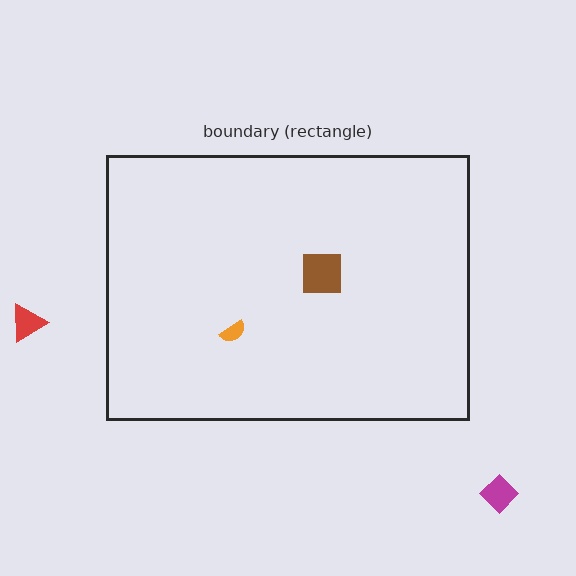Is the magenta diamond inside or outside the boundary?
Outside.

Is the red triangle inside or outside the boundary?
Outside.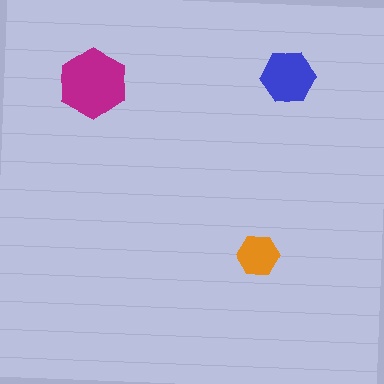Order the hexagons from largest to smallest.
the magenta one, the blue one, the orange one.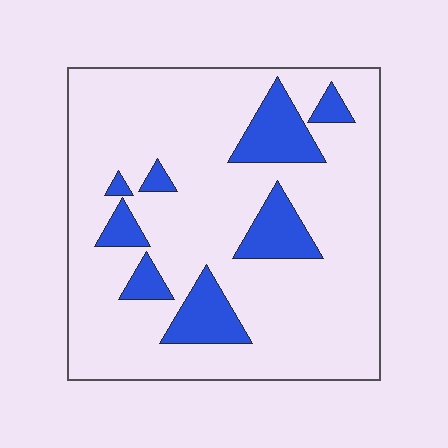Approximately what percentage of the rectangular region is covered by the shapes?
Approximately 15%.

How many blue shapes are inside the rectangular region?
8.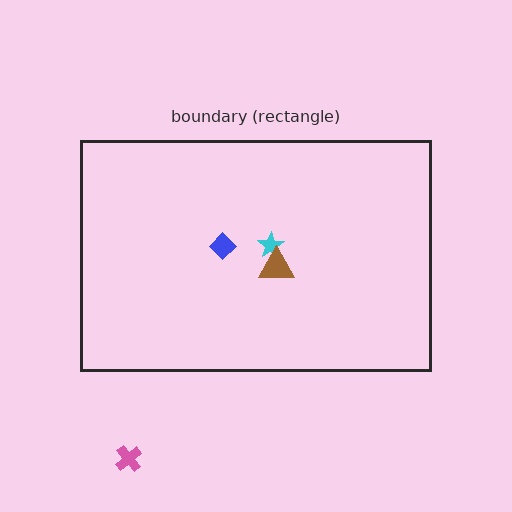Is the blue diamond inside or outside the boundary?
Inside.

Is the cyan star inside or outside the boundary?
Inside.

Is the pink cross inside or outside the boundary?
Outside.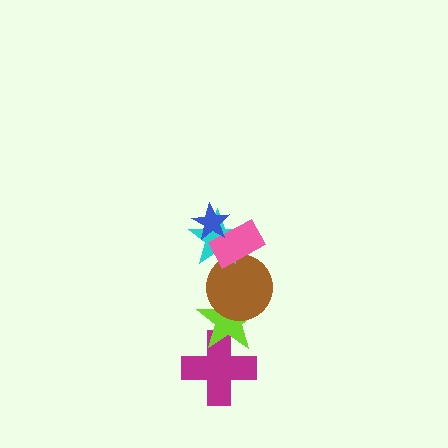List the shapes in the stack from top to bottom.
From top to bottom: the blue star, the pink rectangle, the cyan star, the brown circle, the lime star, the magenta cross.